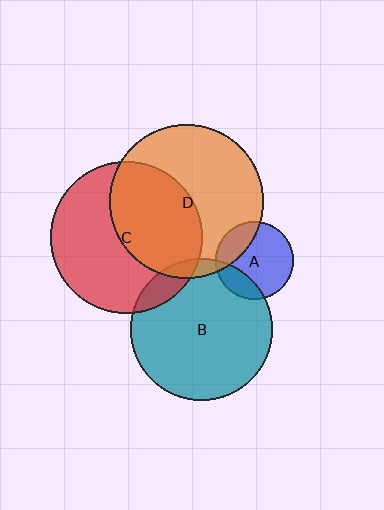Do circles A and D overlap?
Yes.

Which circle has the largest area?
Circle D (orange).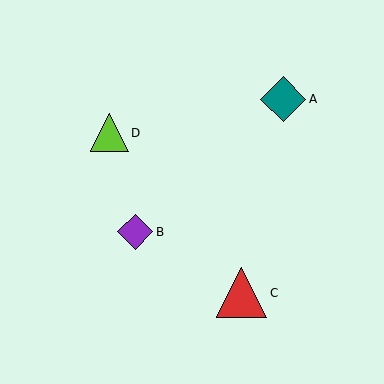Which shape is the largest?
The red triangle (labeled C) is the largest.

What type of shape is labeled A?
Shape A is a teal diamond.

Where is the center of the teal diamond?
The center of the teal diamond is at (283, 99).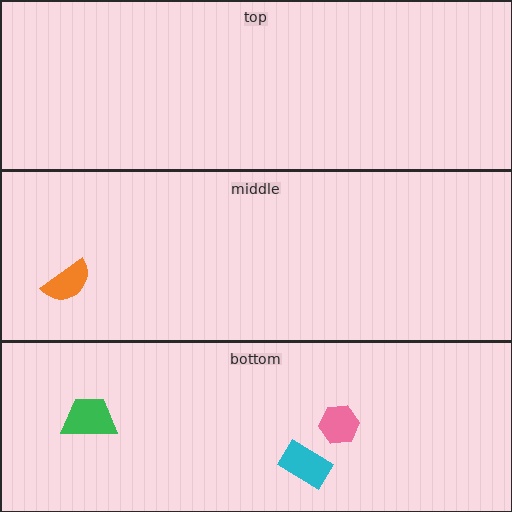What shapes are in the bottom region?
The cyan rectangle, the pink hexagon, the green trapezoid.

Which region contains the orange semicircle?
The middle region.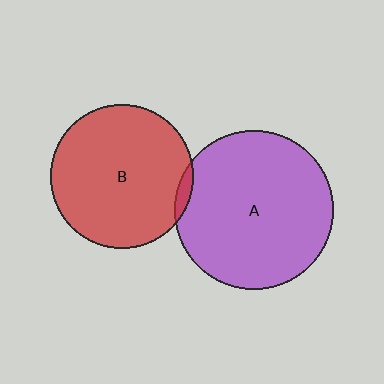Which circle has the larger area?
Circle A (purple).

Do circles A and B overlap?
Yes.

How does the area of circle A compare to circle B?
Approximately 1.2 times.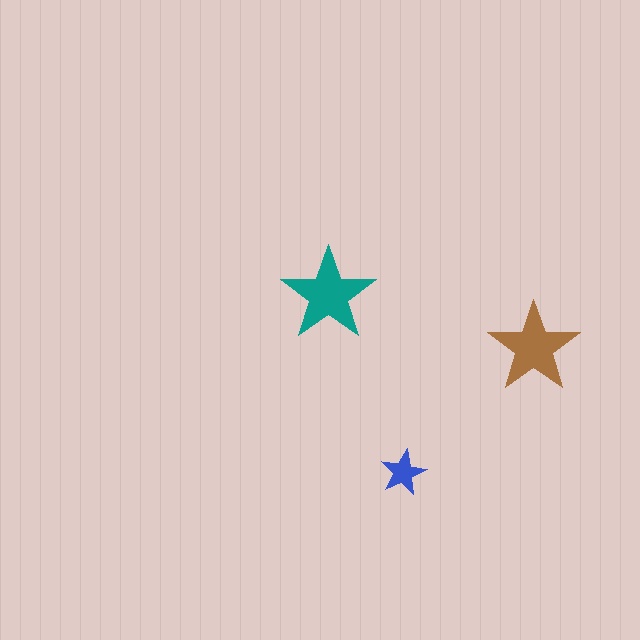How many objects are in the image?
There are 3 objects in the image.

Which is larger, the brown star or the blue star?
The brown one.